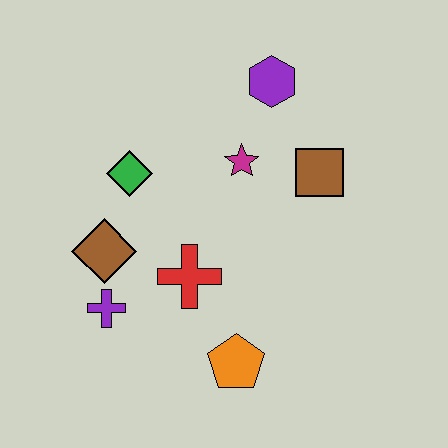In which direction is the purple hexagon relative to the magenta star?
The purple hexagon is above the magenta star.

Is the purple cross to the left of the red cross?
Yes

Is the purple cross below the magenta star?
Yes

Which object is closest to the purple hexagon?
The magenta star is closest to the purple hexagon.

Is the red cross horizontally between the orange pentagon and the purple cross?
Yes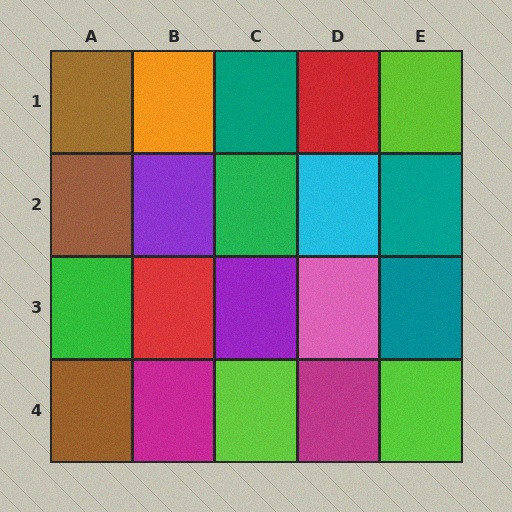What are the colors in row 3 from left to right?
Green, red, purple, pink, teal.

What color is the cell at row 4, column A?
Brown.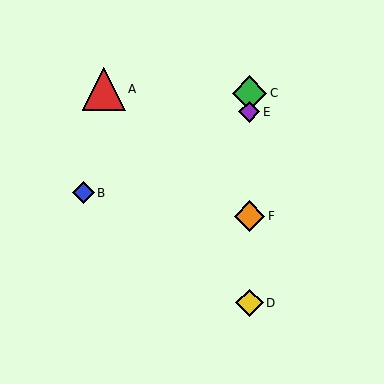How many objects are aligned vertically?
4 objects (C, D, E, F) are aligned vertically.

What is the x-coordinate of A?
Object A is at x≈104.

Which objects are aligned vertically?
Objects C, D, E, F are aligned vertically.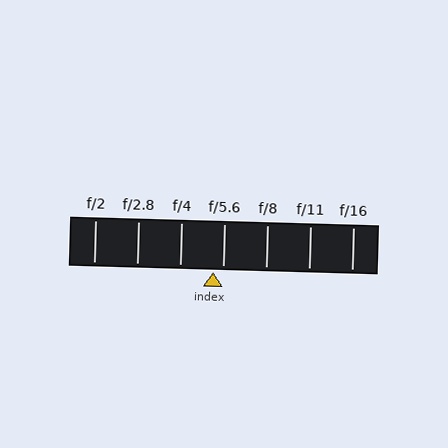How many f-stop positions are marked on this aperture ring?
There are 7 f-stop positions marked.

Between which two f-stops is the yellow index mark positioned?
The index mark is between f/4 and f/5.6.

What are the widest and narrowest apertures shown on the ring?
The widest aperture shown is f/2 and the narrowest is f/16.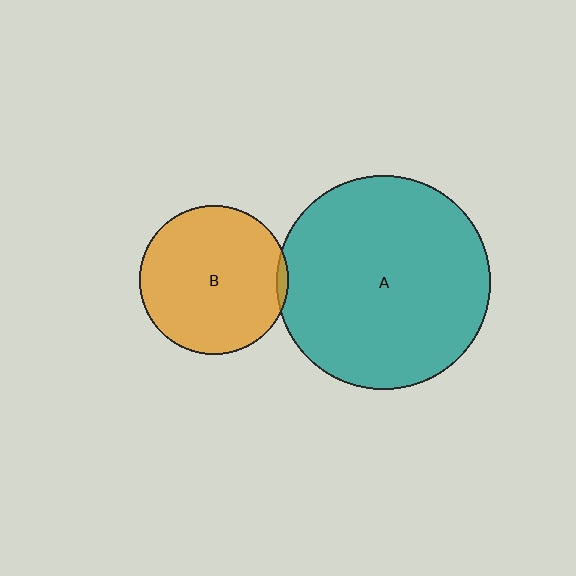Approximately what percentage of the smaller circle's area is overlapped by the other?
Approximately 5%.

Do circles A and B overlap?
Yes.